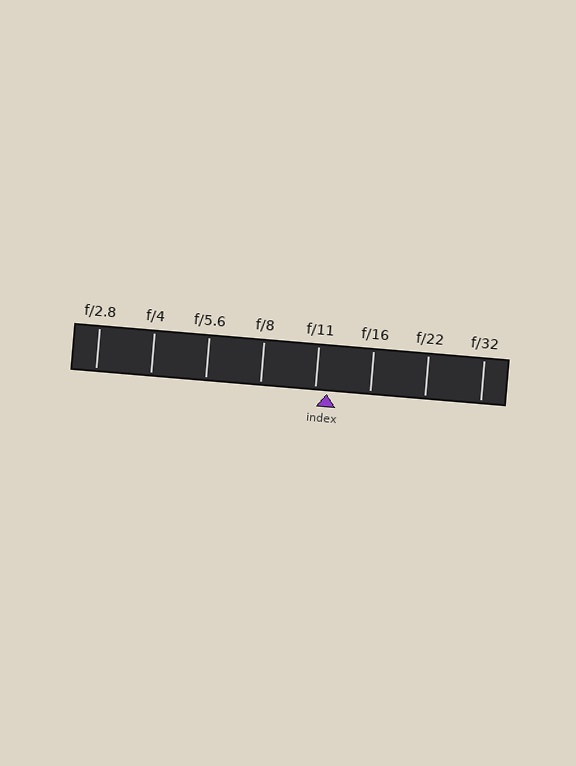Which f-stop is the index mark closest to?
The index mark is closest to f/11.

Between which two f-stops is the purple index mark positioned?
The index mark is between f/11 and f/16.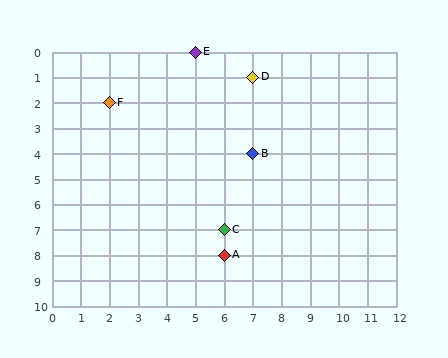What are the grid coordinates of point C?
Point C is at grid coordinates (6, 7).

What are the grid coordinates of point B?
Point B is at grid coordinates (7, 4).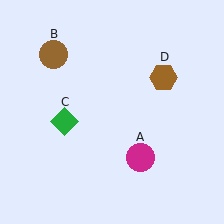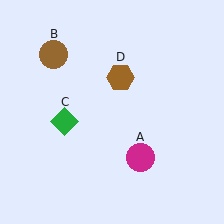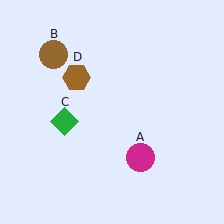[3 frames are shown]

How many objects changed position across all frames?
1 object changed position: brown hexagon (object D).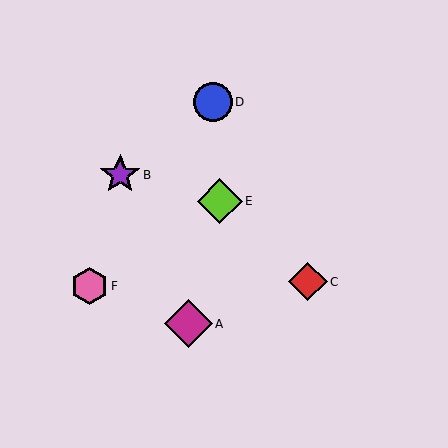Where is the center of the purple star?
The center of the purple star is at (120, 175).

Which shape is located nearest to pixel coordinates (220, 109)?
The blue circle (labeled D) at (213, 102) is nearest to that location.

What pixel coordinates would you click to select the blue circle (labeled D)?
Click at (213, 102) to select the blue circle D.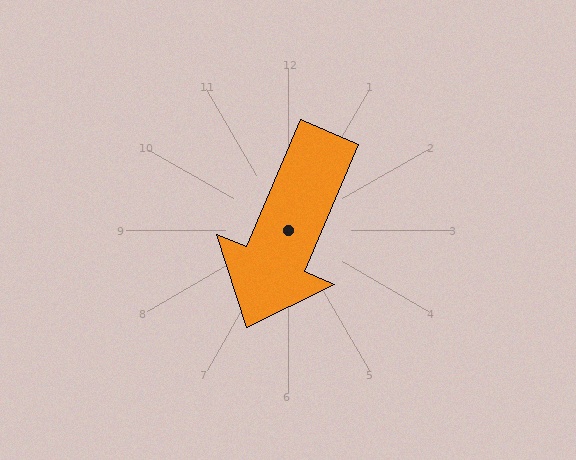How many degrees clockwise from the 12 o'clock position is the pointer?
Approximately 203 degrees.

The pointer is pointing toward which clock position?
Roughly 7 o'clock.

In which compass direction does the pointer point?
Southwest.